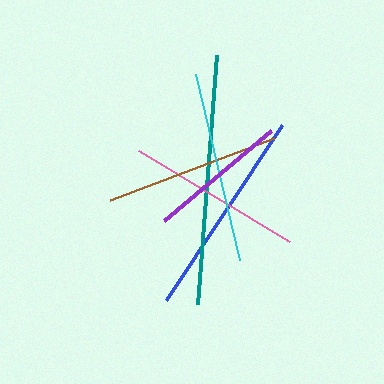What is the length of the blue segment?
The blue segment is approximately 210 pixels long.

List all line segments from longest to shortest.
From longest to shortest: teal, blue, cyan, pink, brown, purple.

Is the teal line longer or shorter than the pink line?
The teal line is longer than the pink line.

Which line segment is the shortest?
The purple line is the shortest at approximately 140 pixels.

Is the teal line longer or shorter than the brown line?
The teal line is longer than the brown line.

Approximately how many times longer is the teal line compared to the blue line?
The teal line is approximately 1.2 times the length of the blue line.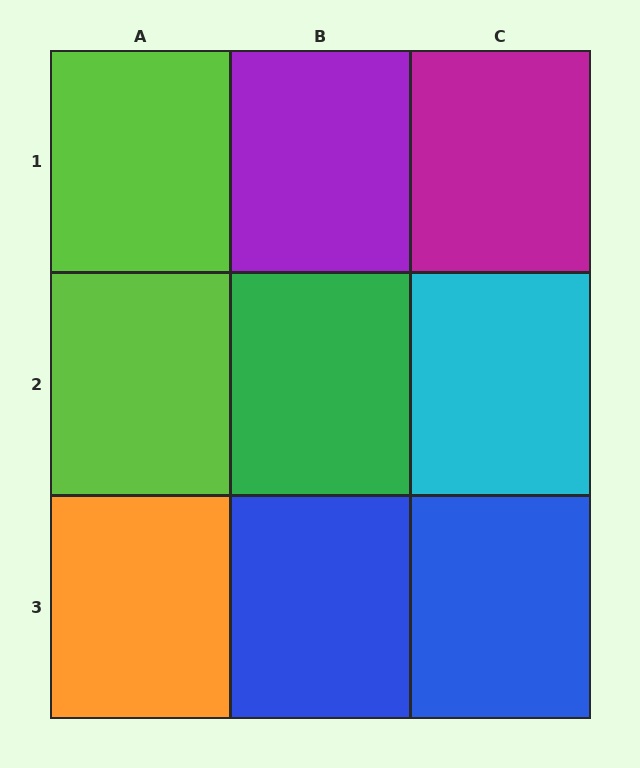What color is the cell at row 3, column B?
Blue.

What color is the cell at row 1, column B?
Purple.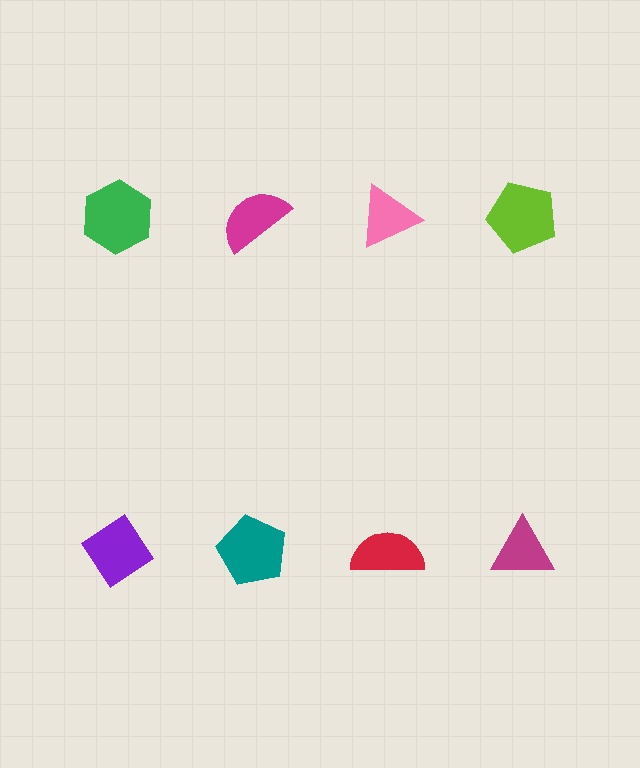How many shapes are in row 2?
4 shapes.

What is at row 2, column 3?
A red semicircle.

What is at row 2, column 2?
A teal pentagon.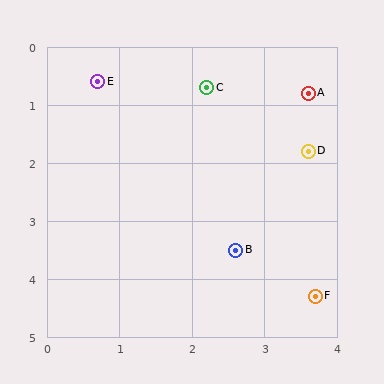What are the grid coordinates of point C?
Point C is at approximately (2.2, 0.7).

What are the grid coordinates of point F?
Point F is at approximately (3.7, 4.3).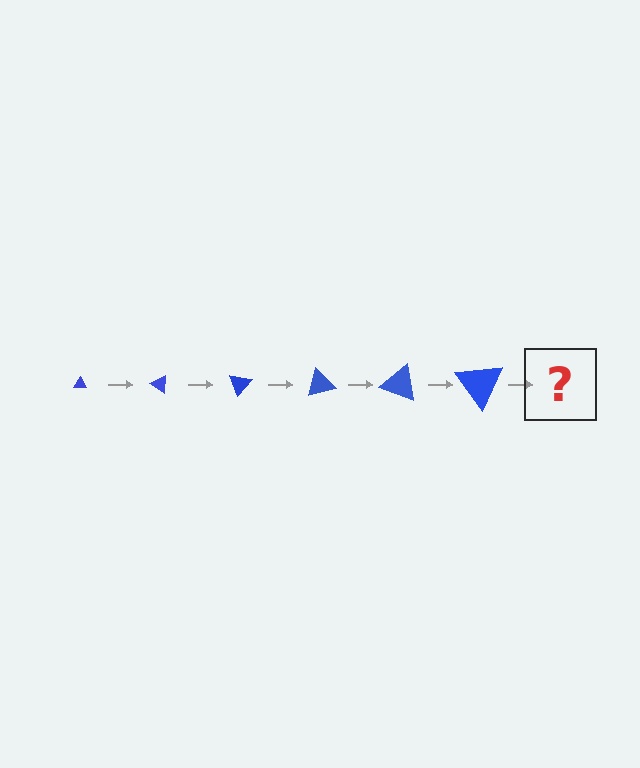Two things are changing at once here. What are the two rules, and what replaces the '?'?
The two rules are that the triangle grows larger each step and it rotates 35 degrees each step. The '?' should be a triangle, larger than the previous one and rotated 210 degrees from the start.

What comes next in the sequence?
The next element should be a triangle, larger than the previous one and rotated 210 degrees from the start.